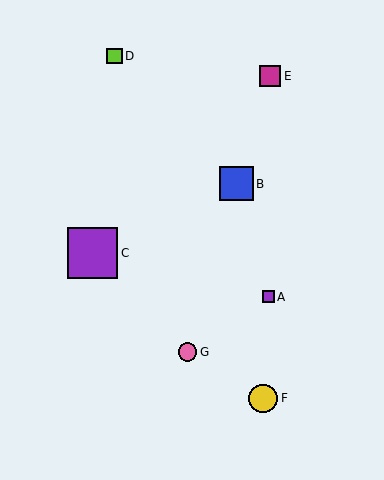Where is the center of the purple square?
The center of the purple square is at (93, 253).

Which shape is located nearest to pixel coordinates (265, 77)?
The magenta square (labeled E) at (270, 76) is nearest to that location.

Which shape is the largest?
The purple square (labeled C) is the largest.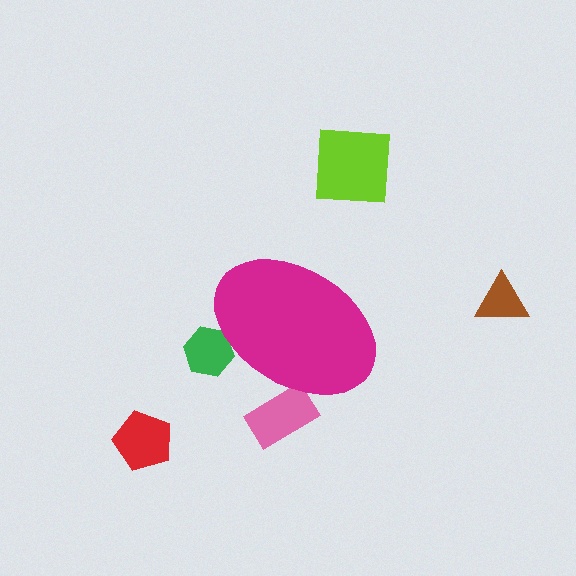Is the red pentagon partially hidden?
No, the red pentagon is fully visible.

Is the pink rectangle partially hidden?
Yes, the pink rectangle is partially hidden behind the magenta ellipse.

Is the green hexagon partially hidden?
Yes, the green hexagon is partially hidden behind the magenta ellipse.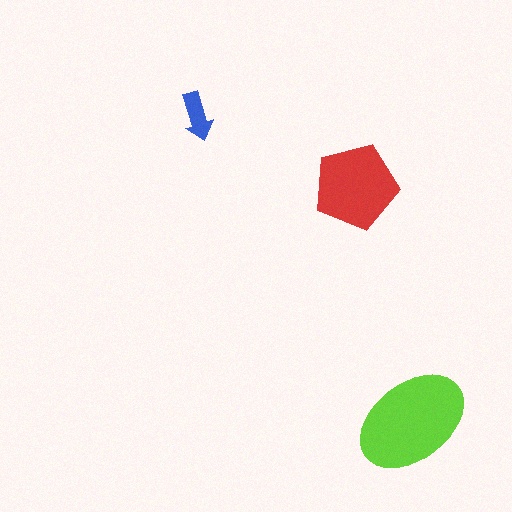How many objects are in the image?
There are 3 objects in the image.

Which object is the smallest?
The blue arrow.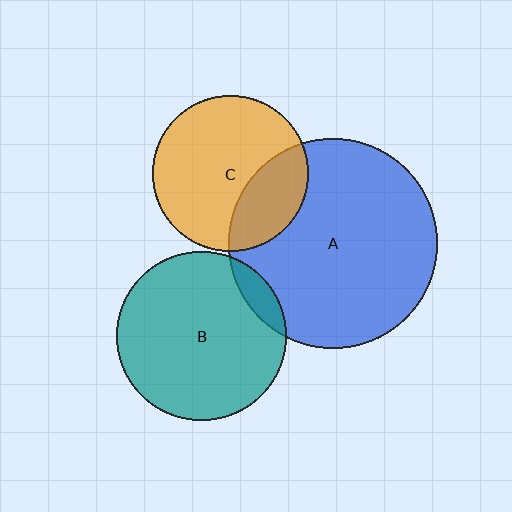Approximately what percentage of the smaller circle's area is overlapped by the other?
Approximately 30%.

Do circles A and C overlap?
Yes.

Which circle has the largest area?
Circle A (blue).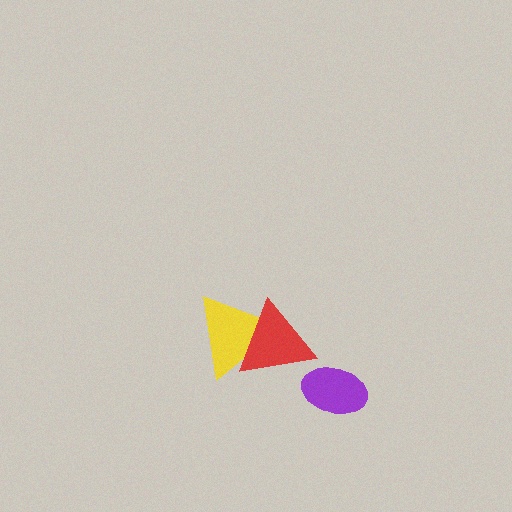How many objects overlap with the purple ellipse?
0 objects overlap with the purple ellipse.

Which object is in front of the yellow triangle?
The red triangle is in front of the yellow triangle.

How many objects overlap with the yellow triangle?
1 object overlaps with the yellow triangle.